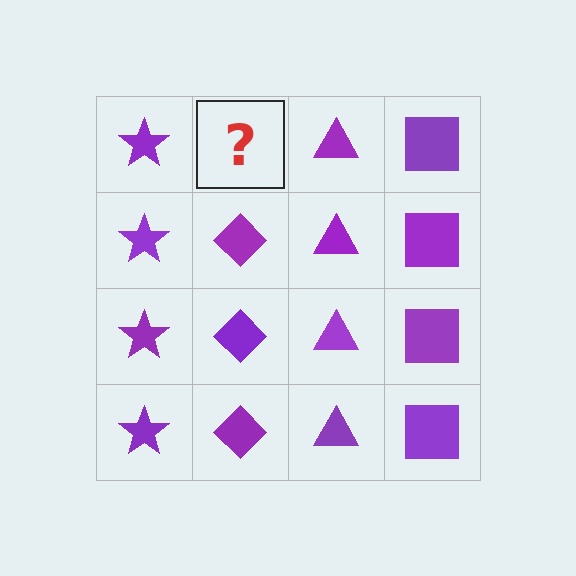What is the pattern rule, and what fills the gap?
The rule is that each column has a consistent shape. The gap should be filled with a purple diamond.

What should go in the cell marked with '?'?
The missing cell should contain a purple diamond.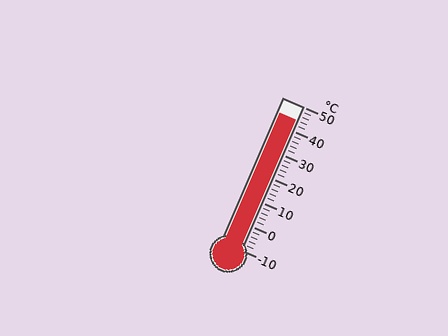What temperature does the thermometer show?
The thermometer shows approximately 44°C.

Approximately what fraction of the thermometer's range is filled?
The thermometer is filled to approximately 90% of its range.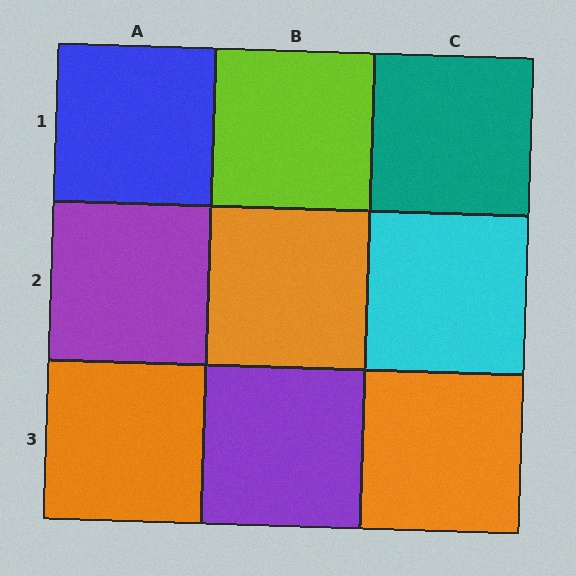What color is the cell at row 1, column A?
Blue.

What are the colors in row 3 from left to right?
Orange, purple, orange.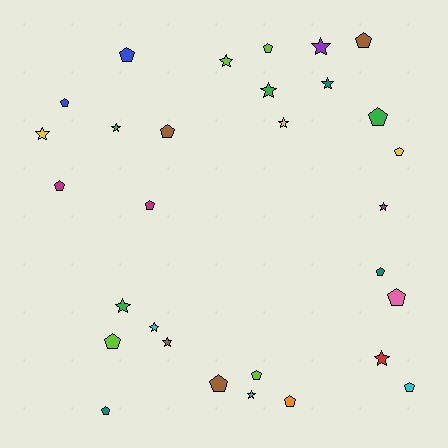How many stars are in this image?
There are 13 stars.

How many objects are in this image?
There are 30 objects.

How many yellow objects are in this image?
There are 3 yellow objects.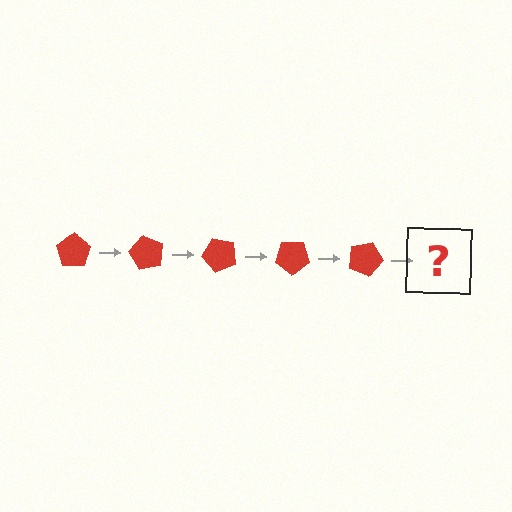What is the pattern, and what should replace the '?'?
The pattern is that the pentagon rotates 60 degrees each step. The '?' should be a red pentagon rotated 300 degrees.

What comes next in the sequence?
The next element should be a red pentagon rotated 300 degrees.